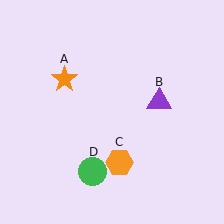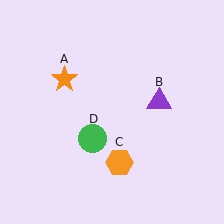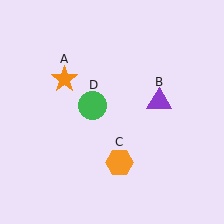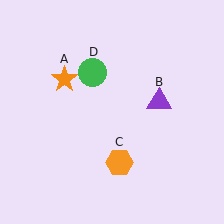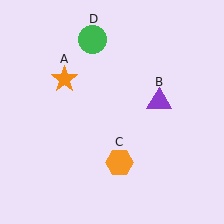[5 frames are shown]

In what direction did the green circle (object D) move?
The green circle (object D) moved up.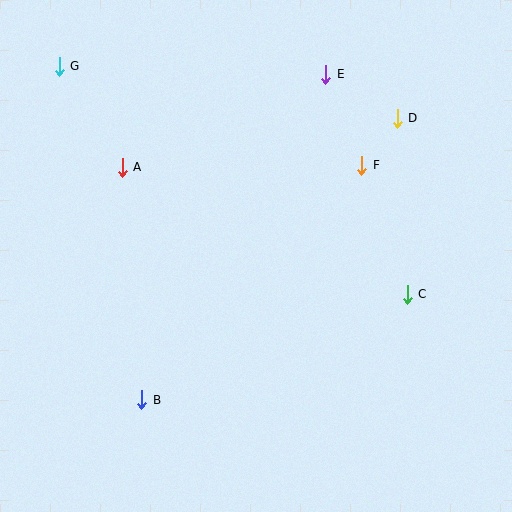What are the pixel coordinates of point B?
Point B is at (142, 400).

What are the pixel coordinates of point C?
Point C is at (407, 294).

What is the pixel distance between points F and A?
The distance between F and A is 239 pixels.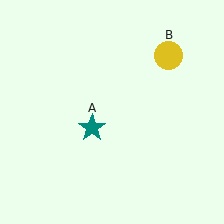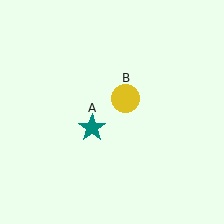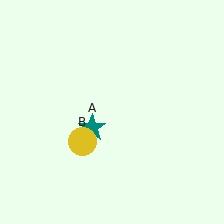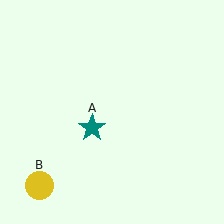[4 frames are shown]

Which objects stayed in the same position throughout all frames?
Teal star (object A) remained stationary.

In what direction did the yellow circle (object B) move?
The yellow circle (object B) moved down and to the left.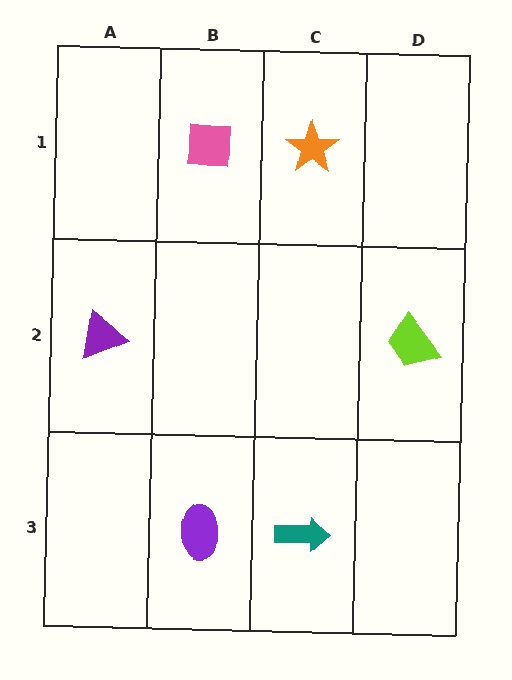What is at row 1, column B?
A pink square.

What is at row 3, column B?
A purple ellipse.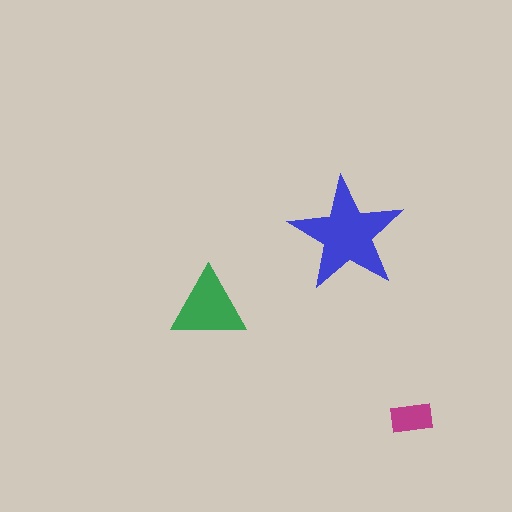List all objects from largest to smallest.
The blue star, the green triangle, the magenta rectangle.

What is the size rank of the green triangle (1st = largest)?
2nd.